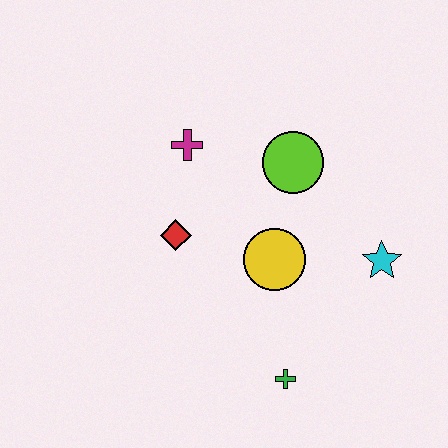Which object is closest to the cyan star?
The yellow circle is closest to the cyan star.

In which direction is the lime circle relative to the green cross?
The lime circle is above the green cross.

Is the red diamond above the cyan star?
Yes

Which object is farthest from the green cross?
The magenta cross is farthest from the green cross.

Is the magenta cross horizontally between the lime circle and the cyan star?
No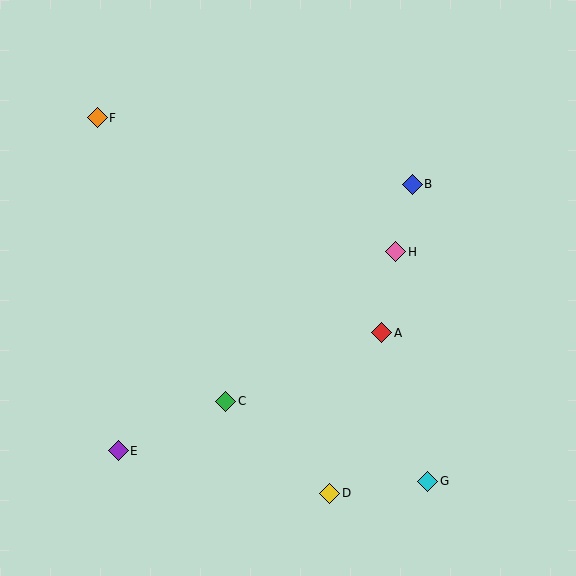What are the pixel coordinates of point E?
Point E is at (118, 451).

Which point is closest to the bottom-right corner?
Point G is closest to the bottom-right corner.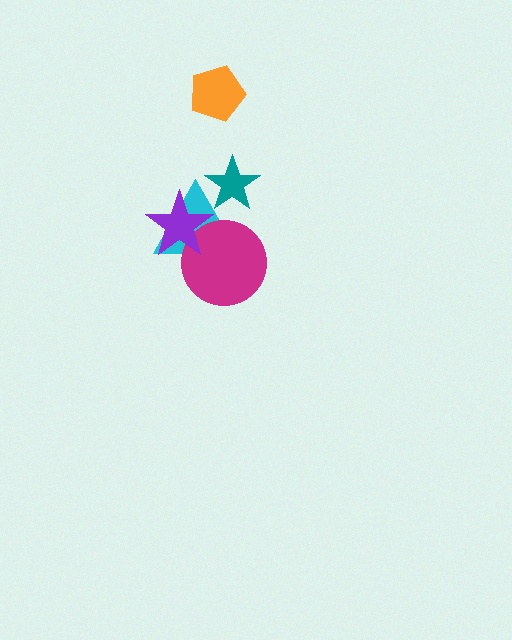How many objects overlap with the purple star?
2 objects overlap with the purple star.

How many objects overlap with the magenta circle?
2 objects overlap with the magenta circle.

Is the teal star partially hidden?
Yes, it is partially covered by another shape.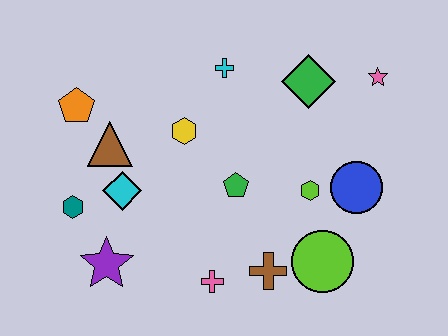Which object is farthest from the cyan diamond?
The pink star is farthest from the cyan diamond.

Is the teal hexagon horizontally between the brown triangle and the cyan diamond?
No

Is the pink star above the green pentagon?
Yes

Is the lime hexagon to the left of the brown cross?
No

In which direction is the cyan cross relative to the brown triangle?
The cyan cross is to the right of the brown triangle.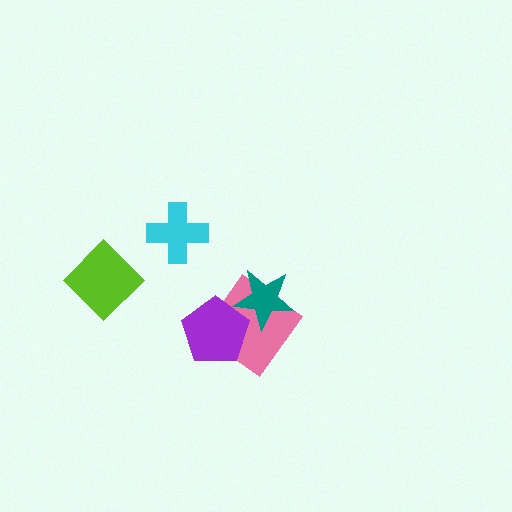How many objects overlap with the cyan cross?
0 objects overlap with the cyan cross.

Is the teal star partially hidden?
Yes, it is partially covered by another shape.